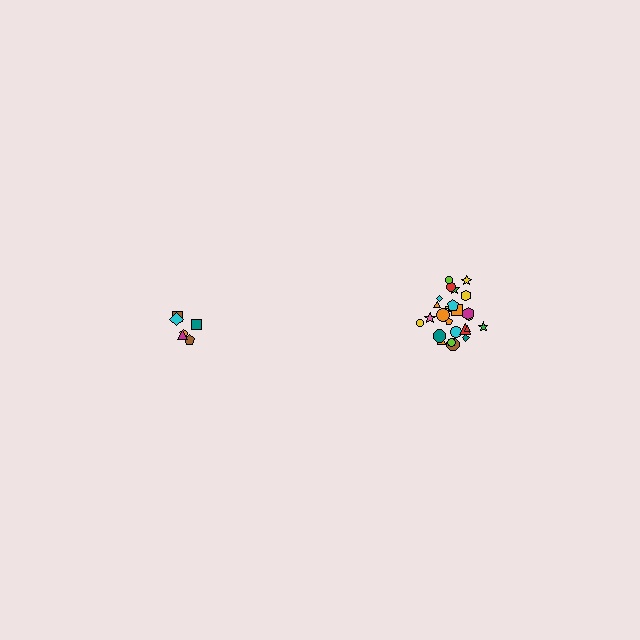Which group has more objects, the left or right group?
The right group.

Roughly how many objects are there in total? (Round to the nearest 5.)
Roughly 30 objects in total.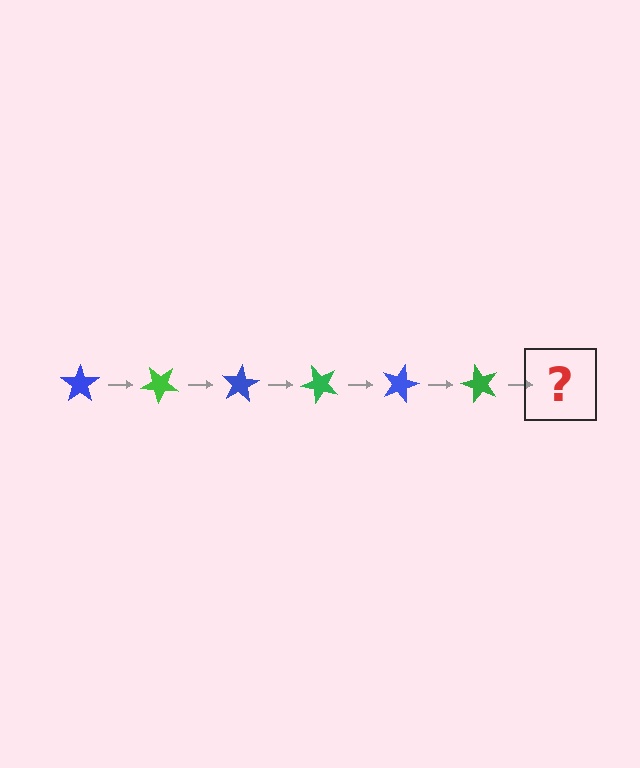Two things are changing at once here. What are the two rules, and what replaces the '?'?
The two rules are that it rotates 40 degrees each step and the color cycles through blue and green. The '?' should be a blue star, rotated 240 degrees from the start.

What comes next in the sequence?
The next element should be a blue star, rotated 240 degrees from the start.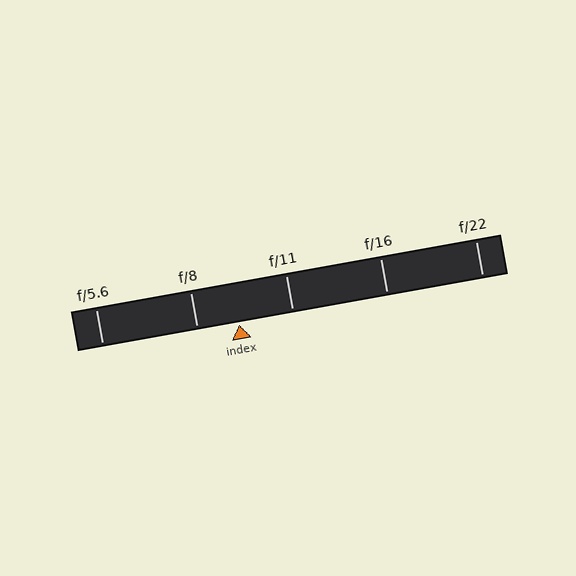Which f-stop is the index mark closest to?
The index mark is closest to f/8.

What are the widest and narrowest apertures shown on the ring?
The widest aperture shown is f/5.6 and the narrowest is f/22.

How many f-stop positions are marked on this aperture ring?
There are 5 f-stop positions marked.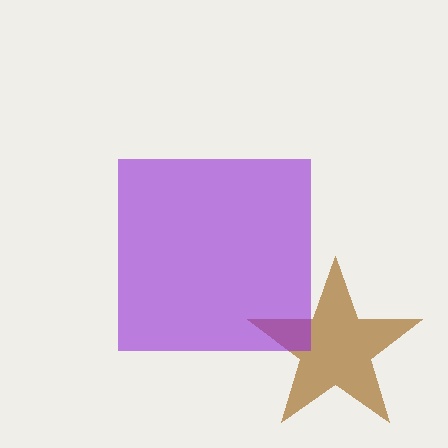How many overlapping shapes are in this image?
There are 2 overlapping shapes in the image.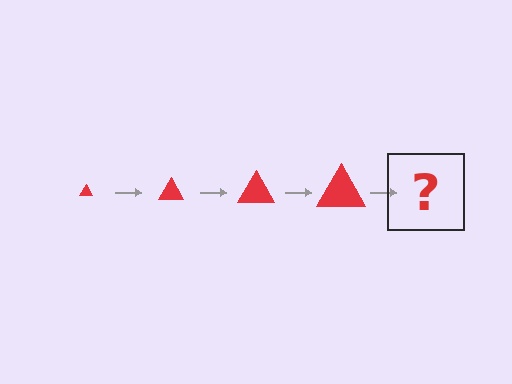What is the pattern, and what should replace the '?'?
The pattern is that the triangle gets progressively larger each step. The '?' should be a red triangle, larger than the previous one.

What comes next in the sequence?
The next element should be a red triangle, larger than the previous one.